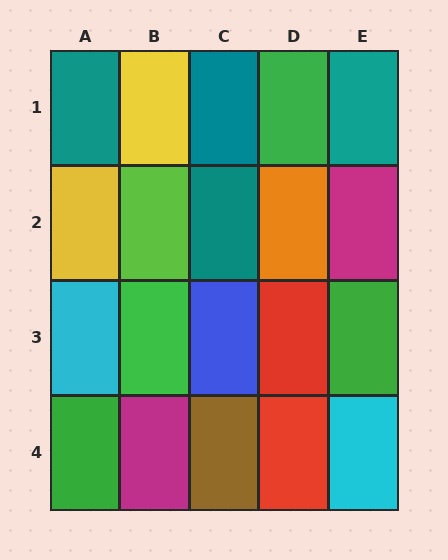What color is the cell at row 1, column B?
Yellow.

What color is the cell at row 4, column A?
Green.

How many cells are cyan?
2 cells are cyan.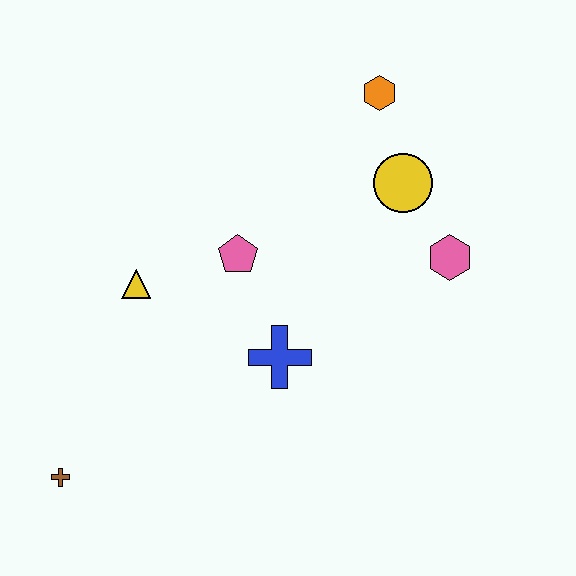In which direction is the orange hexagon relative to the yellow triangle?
The orange hexagon is to the right of the yellow triangle.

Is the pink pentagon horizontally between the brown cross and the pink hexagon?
Yes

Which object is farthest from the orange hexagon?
The brown cross is farthest from the orange hexagon.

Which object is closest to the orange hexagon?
The yellow circle is closest to the orange hexagon.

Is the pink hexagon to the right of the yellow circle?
Yes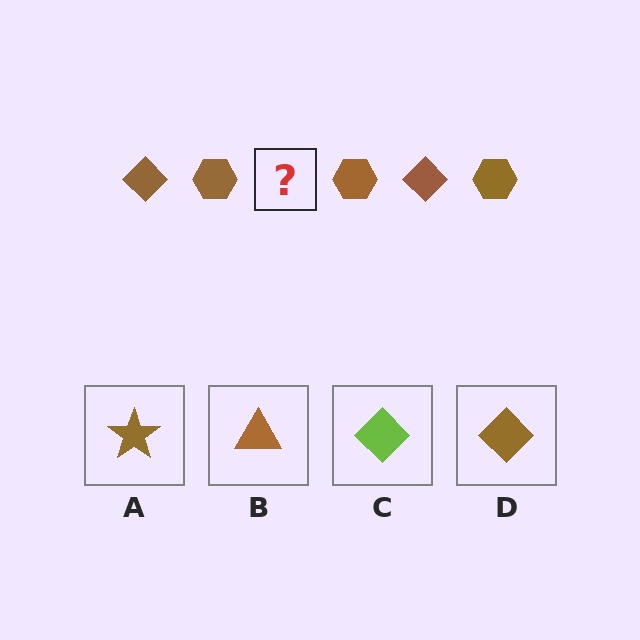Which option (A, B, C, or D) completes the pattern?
D.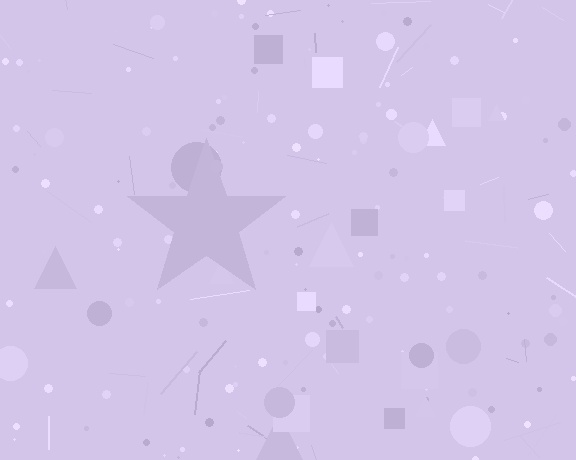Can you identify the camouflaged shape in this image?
The camouflaged shape is a star.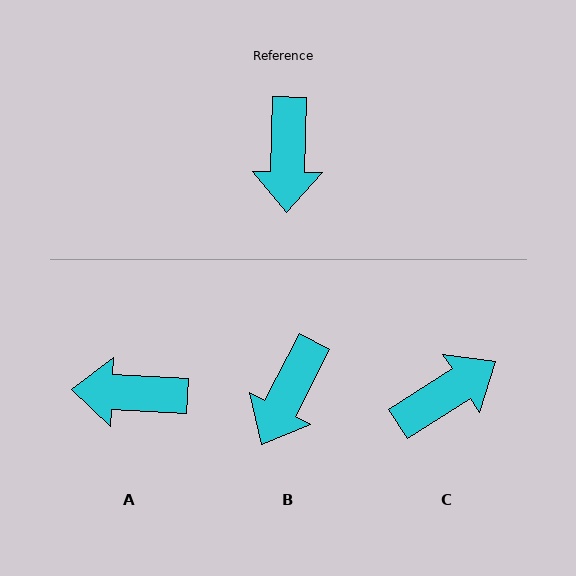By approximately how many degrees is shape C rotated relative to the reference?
Approximately 124 degrees counter-clockwise.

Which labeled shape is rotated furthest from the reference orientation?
C, about 124 degrees away.